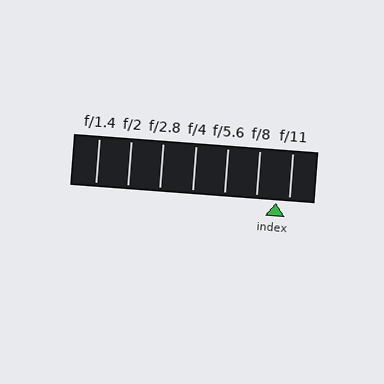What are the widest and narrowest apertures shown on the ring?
The widest aperture shown is f/1.4 and the narrowest is f/11.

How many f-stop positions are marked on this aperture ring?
There are 7 f-stop positions marked.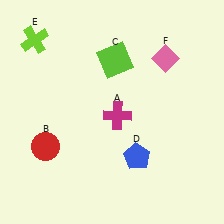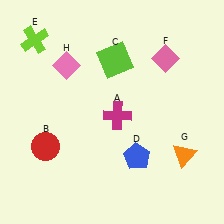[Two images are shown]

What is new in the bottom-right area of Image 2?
An orange triangle (G) was added in the bottom-right area of Image 2.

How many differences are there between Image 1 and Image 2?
There are 2 differences between the two images.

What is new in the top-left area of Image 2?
A pink diamond (H) was added in the top-left area of Image 2.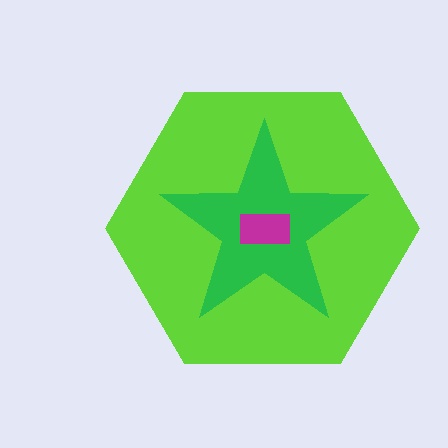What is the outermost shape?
The lime hexagon.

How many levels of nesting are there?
3.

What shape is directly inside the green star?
The magenta rectangle.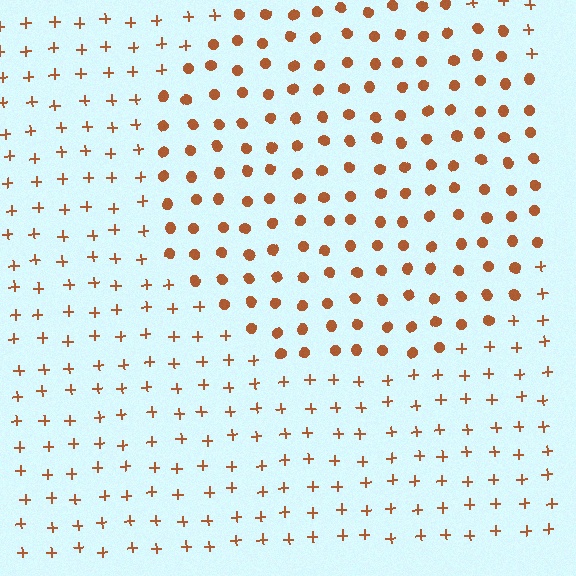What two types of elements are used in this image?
The image uses circles inside the circle region and plus signs outside it.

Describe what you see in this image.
The image is filled with small brown elements arranged in a uniform grid. A circle-shaped region contains circles, while the surrounding area contains plus signs. The boundary is defined purely by the change in element shape.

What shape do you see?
I see a circle.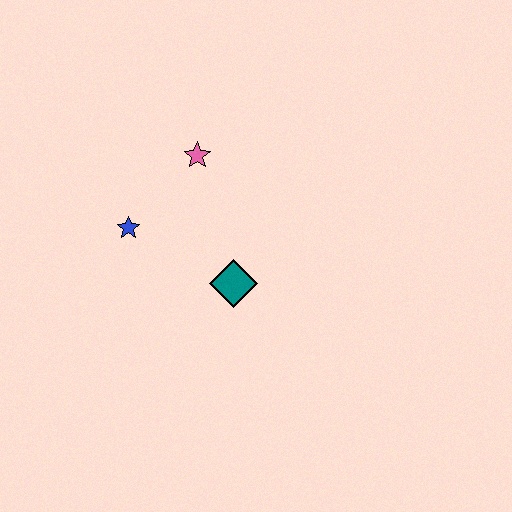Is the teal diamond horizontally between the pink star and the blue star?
No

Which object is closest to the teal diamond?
The blue star is closest to the teal diamond.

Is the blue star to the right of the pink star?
No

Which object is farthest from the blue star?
The teal diamond is farthest from the blue star.